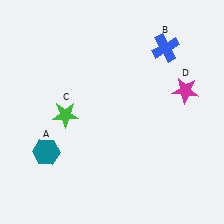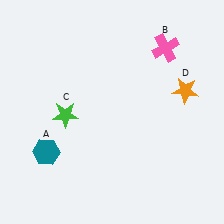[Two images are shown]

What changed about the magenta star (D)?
In Image 1, D is magenta. In Image 2, it changed to orange.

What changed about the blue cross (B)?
In Image 1, B is blue. In Image 2, it changed to pink.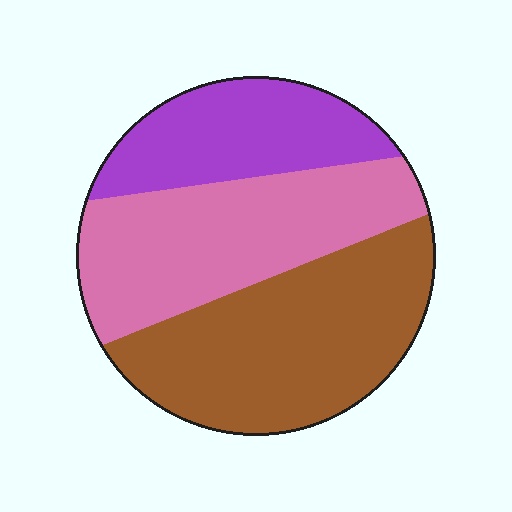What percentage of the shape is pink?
Pink covers 36% of the shape.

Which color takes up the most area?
Brown, at roughly 40%.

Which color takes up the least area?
Purple, at roughly 25%.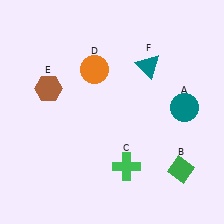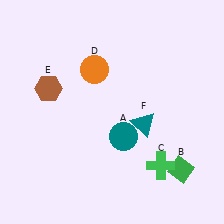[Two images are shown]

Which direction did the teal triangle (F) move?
The teal triangle (F) moved down.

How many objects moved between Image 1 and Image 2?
3 objects moved between the two images.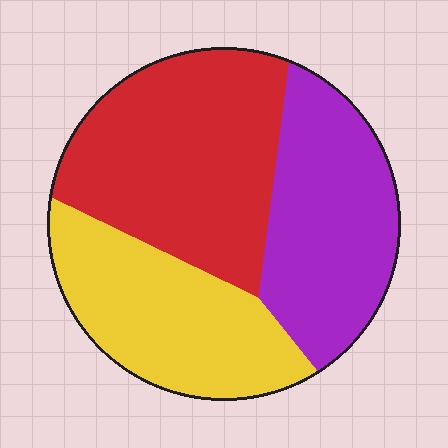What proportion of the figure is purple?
Purple takes up about one third (1/3) of the figure.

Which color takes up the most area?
Red, at roughly 40%.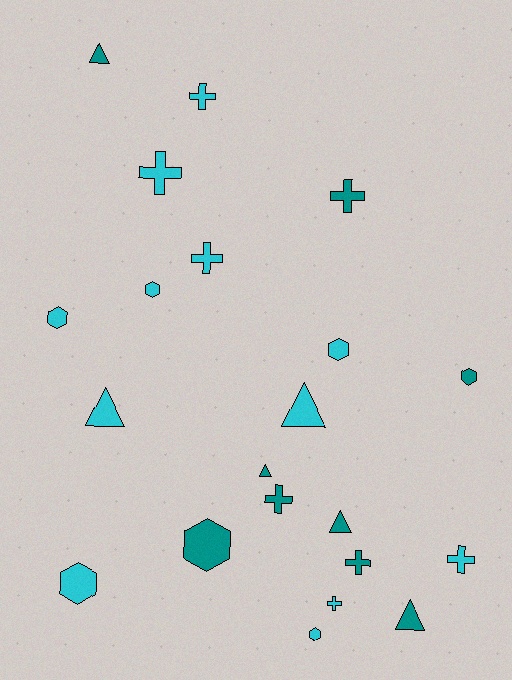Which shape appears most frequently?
Cross, with 8 objects.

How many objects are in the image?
There are 21 objects.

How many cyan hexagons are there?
There are 5 cyan hexagons.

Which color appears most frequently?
Cyan, with 12 objects.